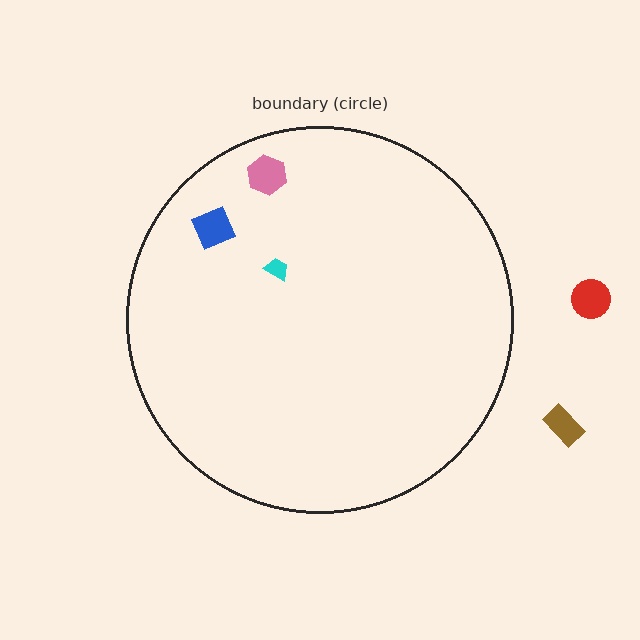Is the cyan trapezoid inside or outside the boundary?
Inside.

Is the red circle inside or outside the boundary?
Outside.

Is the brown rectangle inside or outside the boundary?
Outside.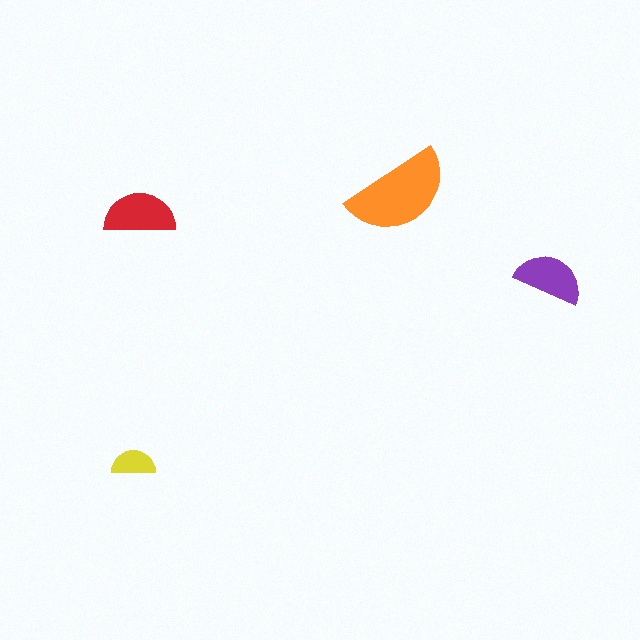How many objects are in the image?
There are 4 objects in the image.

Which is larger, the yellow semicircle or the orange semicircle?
The orange one.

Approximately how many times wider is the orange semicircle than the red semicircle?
About 1.5 times wider.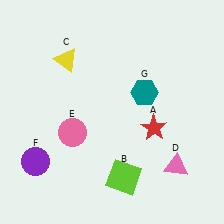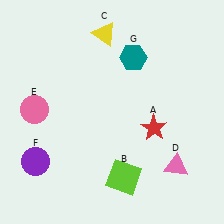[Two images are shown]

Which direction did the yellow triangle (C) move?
The yellow triangle (C) moved right.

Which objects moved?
The objects that moved are: the yellow triangle (C), the pink circle (E), the teal hexagon (G).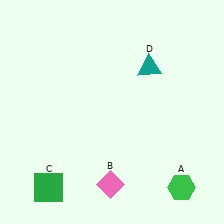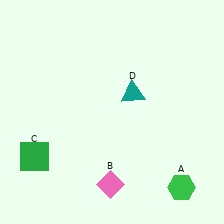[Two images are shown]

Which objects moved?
The objects that moved are: the green square (C), the teal triangle (D).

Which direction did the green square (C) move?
The green square (C) moved up.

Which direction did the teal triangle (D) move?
The teal triangle (D) moved down.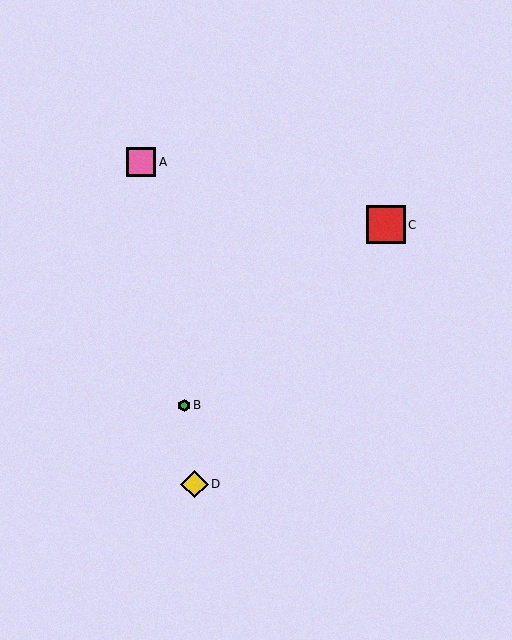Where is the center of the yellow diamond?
The center of the yellow diamond is at (194, 484).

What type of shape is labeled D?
Shape D is a yellow diamond.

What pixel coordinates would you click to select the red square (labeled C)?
Click at (386, 225) to select the red square C.